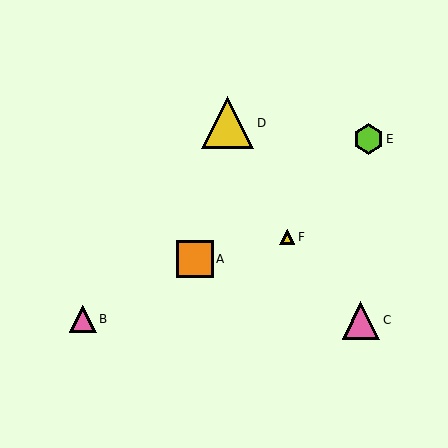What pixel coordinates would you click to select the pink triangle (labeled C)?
Click at (361, 320) to select the pink triangle C.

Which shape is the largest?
The yellow triangle (labeled D) is the largest.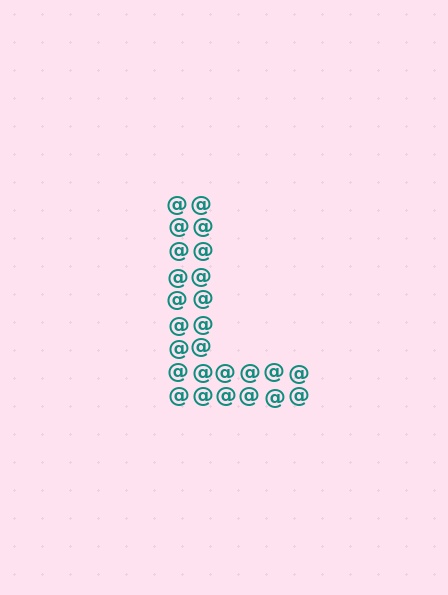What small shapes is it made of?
It is made of small at signs.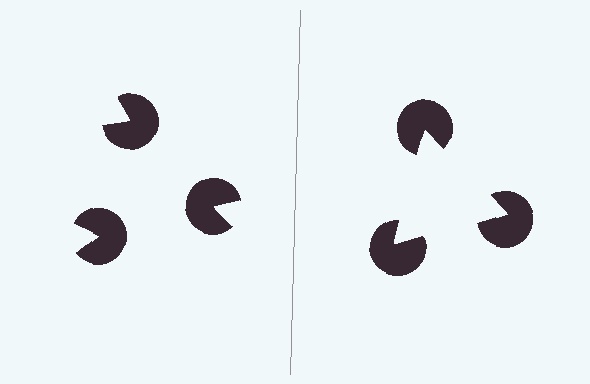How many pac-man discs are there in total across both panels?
6 — 3 on each side.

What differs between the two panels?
The pac-man discs are positioned identically on both sides; only the wedge orientations differ. On the right they align to a triangle; on the left they are misaligned.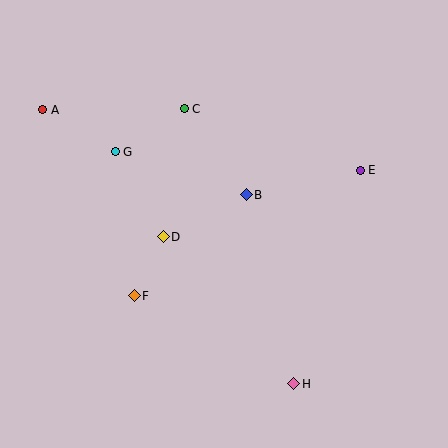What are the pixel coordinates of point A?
Point A is at (43, 110).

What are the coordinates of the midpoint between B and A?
The midpoint between B and A is at (144, 152).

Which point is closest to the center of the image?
Point B at (246, 195) is closest to the center.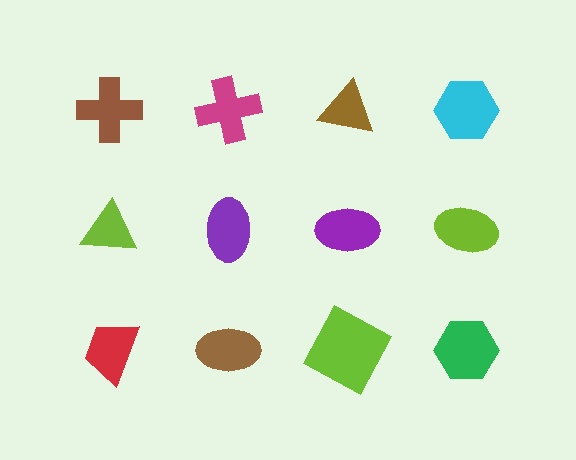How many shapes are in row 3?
4 shapes.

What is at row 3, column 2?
A brown ellipse.